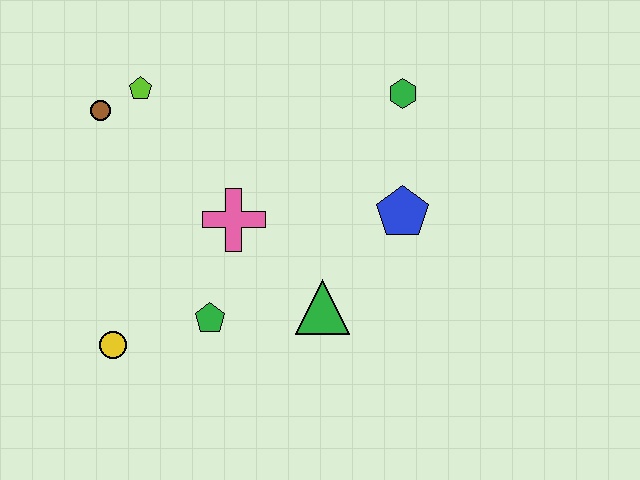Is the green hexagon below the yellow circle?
No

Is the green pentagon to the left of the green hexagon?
Yes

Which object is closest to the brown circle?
The lime pentagon is closest to the brown circle.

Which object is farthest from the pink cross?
The green hexagon is farthest from the pink cross.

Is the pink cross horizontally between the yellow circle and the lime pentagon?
No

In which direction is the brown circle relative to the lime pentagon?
The brown circle is to the left of the lime pentagon.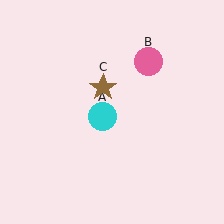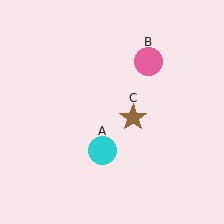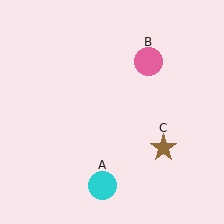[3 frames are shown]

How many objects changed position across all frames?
2 objects changed position: cyan circle (object A), brown star (object C).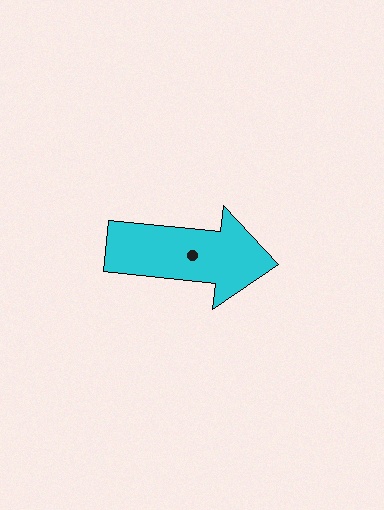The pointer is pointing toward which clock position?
Roughly 3 o'clock.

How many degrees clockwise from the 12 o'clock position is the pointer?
Approximately 96 degrees.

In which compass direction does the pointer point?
East.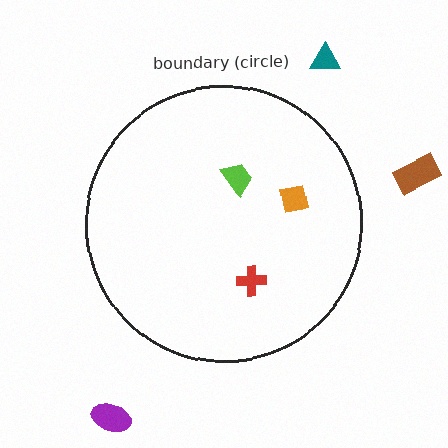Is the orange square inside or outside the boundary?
Inside.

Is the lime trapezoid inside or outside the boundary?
Inside.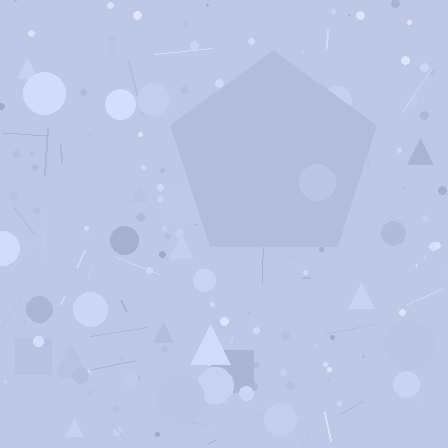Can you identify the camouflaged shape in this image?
The camouflaged shape is a pentagon.